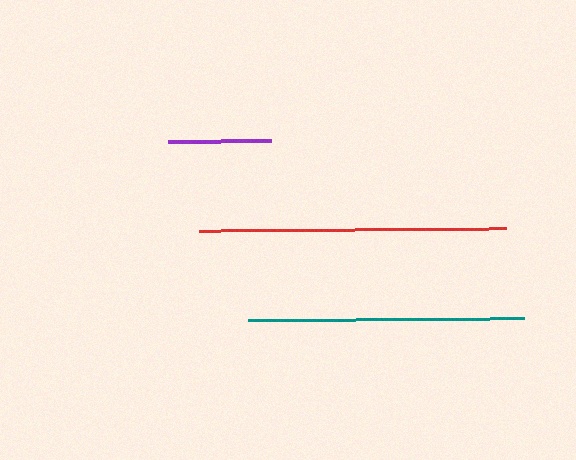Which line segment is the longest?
The red line is the longest at approximately 308 pixels.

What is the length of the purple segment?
The purple segment is approximately 103 pixels long.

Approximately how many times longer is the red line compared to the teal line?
The red line is approximately 1.1 times the length of the teal line.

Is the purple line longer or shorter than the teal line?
The teal line is longer than the purple line.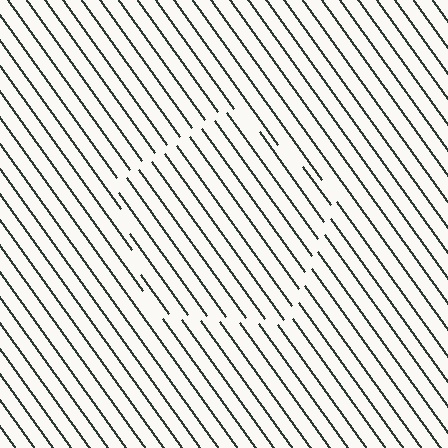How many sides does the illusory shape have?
5 sides — the line-ends trace a pentagon.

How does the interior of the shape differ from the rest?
The interior of the shape contains the same grating, shifted by half a period — the contour is defined by the phase discontinuity where line-ends from the inner and outer gratings abut.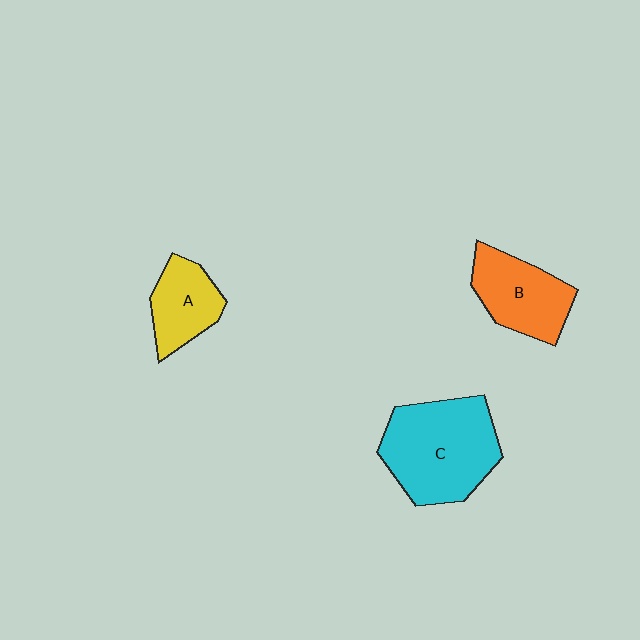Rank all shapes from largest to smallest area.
From largest to smallest: C (cyan), B (orange), A (yellow).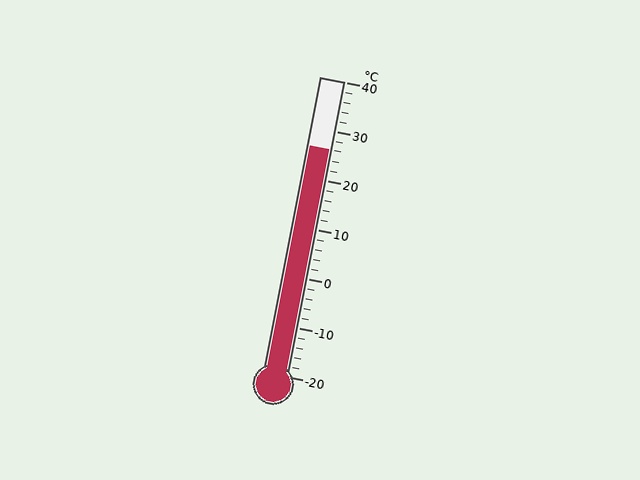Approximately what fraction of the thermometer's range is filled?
The thermometer is filled to approximately 75% of its range.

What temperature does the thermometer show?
The thermometer shows approximately 26°C.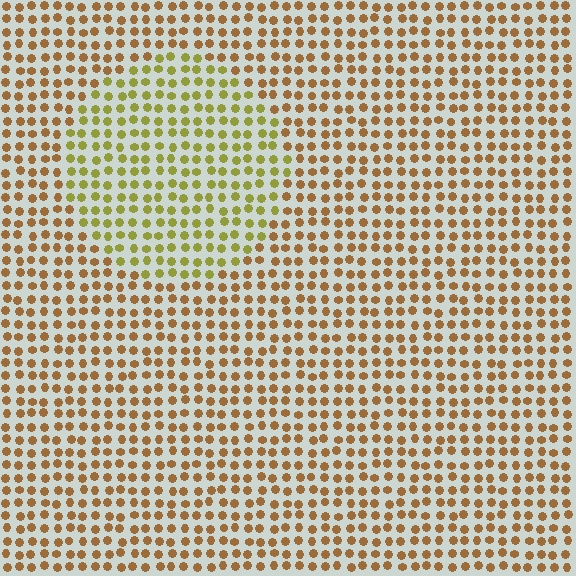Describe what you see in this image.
The image is filled with small brown elements in a uniform arrangement. A circle-shaped region is visible where the elements are tinted to a slightly different hue, forming a subtle color boundary.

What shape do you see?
I see a circle.